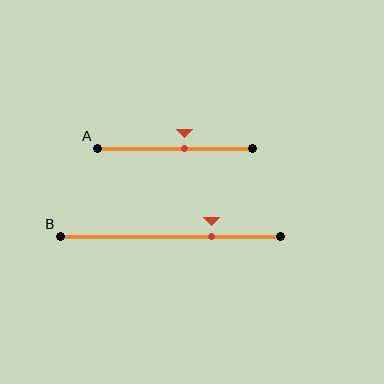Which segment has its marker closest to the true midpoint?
Segment A has its marker closest to the true midpoint.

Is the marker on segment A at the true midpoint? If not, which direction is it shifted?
No, the marker on segment A is shifted to the right by about 6% of the segment length.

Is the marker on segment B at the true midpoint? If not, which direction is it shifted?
No, the marker on segment B is shifted to the right by about 19% of the segment length.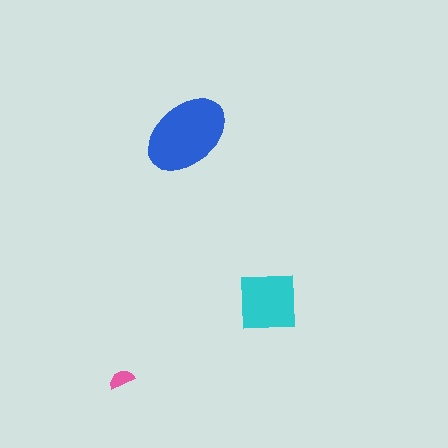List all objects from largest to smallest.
The blue ellipse, the cyan square, the pink semicircle.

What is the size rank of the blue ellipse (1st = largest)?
1st.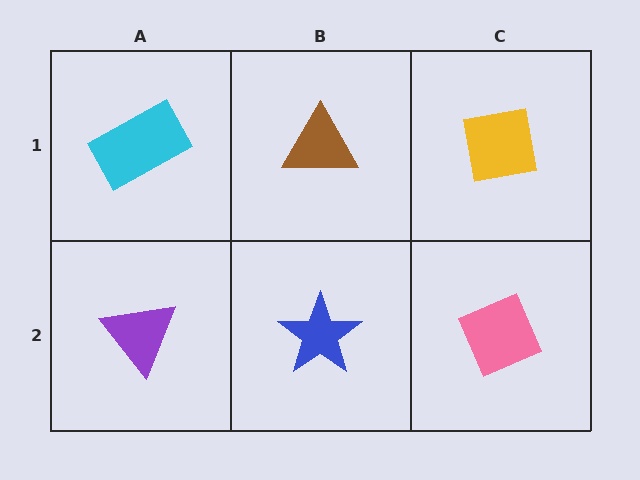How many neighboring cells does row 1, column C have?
2.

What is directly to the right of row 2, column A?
A blue star.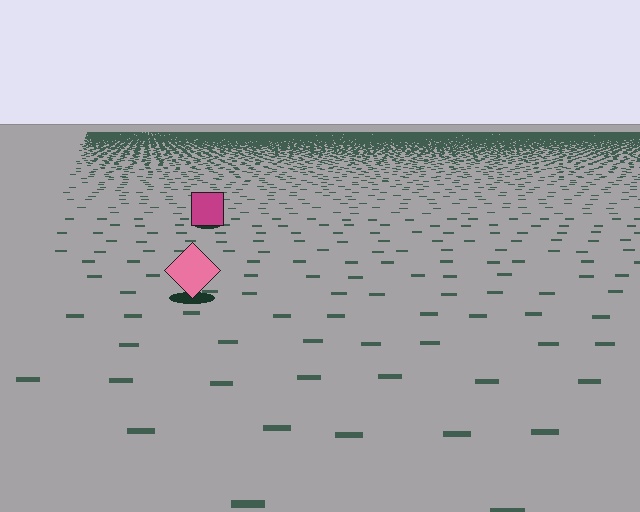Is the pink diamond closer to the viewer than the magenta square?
Yes. The pink diamond is closer — you can tell from the texture gradient: the ground texture is coarser near it.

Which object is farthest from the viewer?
The magenta square is farthest from the viewer. It appears smaller and the ground texture around it is denser.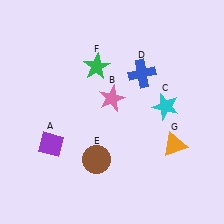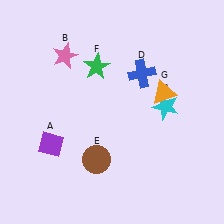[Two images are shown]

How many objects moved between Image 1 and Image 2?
2 objects moved between the two images.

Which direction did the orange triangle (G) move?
The orange triangle (G) moved up.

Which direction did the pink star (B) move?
The pink star (B) moved left.